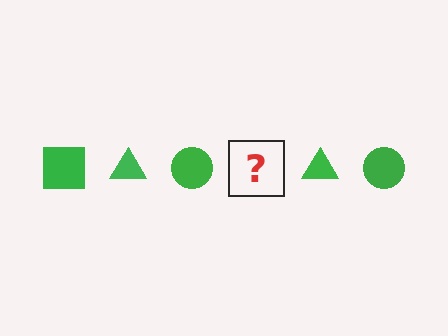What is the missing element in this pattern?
The missing element is a green square.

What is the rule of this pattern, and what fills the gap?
The rule is that the pattern cycles through square, triangle, circle shapes in green. The gap should be filled with a green square.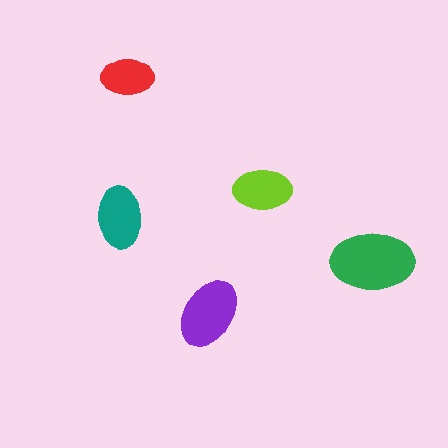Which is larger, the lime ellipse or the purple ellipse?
The purple one.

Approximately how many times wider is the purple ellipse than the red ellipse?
About 1.5 times wider.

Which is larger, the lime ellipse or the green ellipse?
The green one.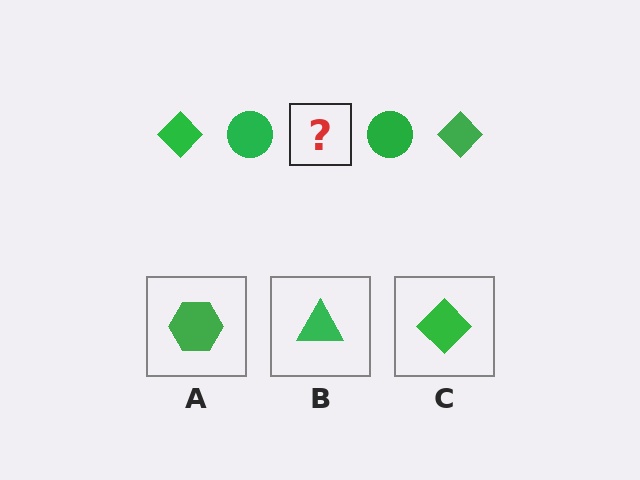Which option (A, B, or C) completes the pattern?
C.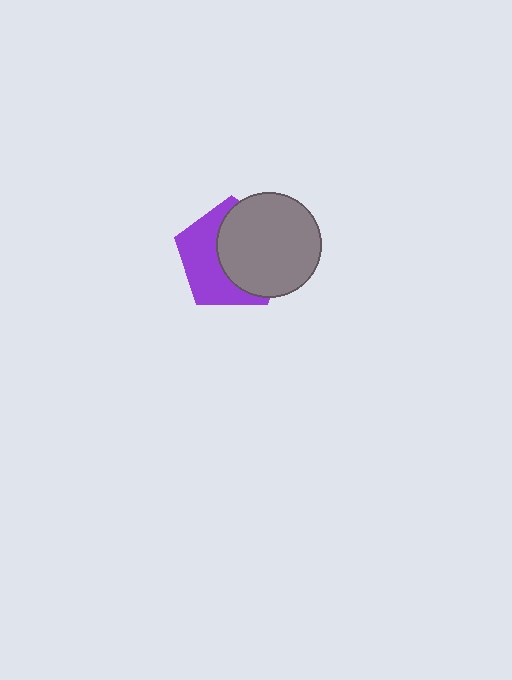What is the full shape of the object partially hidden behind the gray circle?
The partially hidden object is a purple pentagon.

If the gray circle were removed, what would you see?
You would see the complete purple pentagon.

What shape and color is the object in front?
The object in front is a gray circle.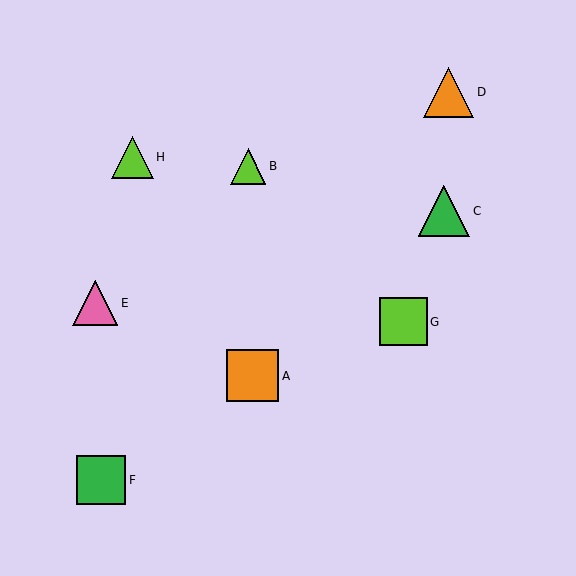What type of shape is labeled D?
Shape D is an orange triangle.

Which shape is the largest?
The orange square (labeled A) is the largest.